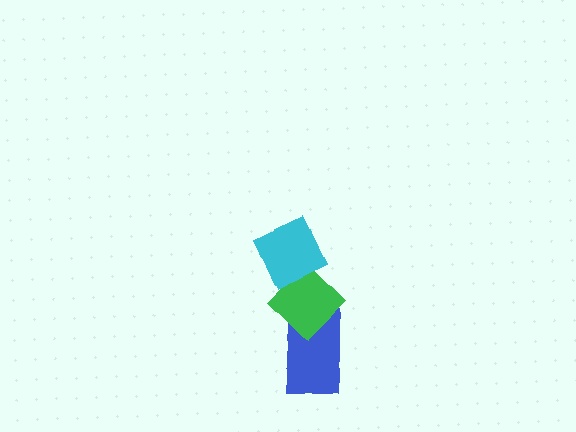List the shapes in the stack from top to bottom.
From top to bottom: the cyan diamond, the green diamond, the blue rectangle.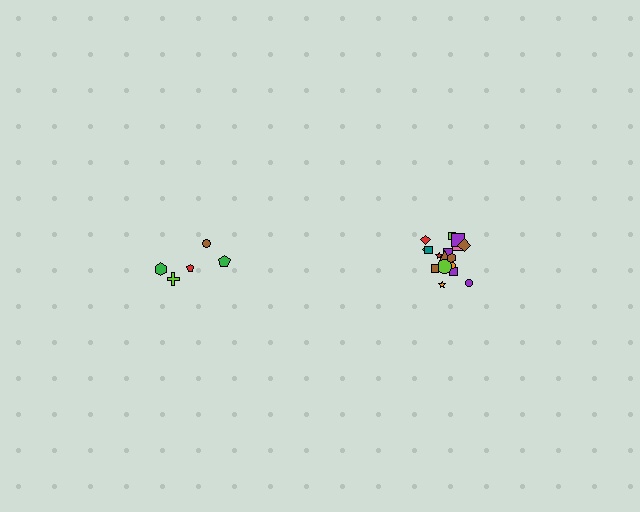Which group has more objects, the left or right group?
The right group.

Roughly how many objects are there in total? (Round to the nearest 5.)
Roughly 25 objects in total.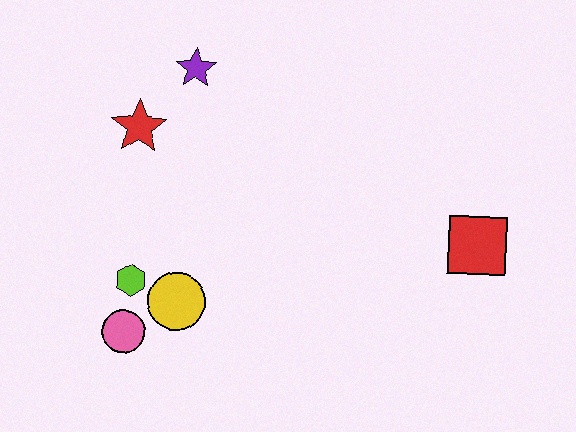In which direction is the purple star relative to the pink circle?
The purple star is above the pink circle.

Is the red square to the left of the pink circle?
No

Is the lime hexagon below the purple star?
Yes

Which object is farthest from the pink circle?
The red square is farthest from the pink circle.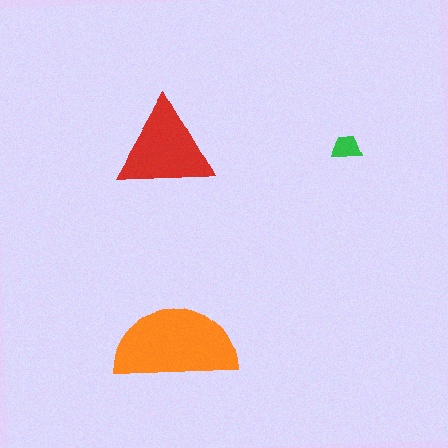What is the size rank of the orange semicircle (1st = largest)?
1st.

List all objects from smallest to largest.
The green trapezoid, the red triangle, the orange semicircle.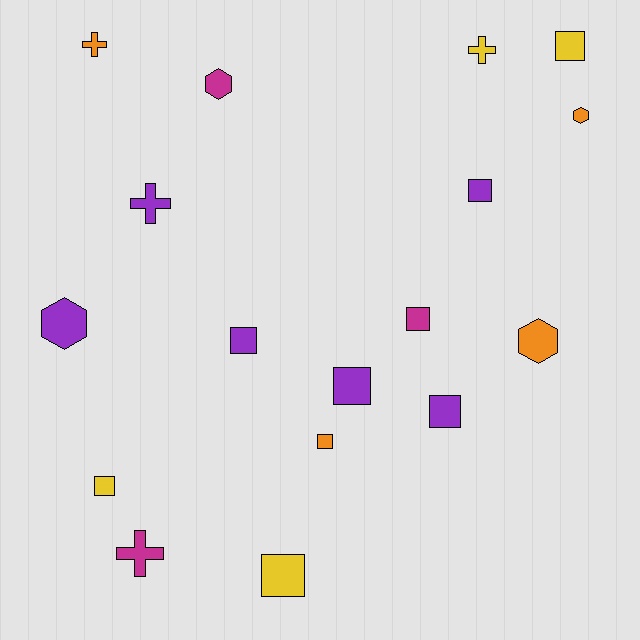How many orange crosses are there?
There is 1 orange cross.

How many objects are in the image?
There are 17 objects.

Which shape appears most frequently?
Square, with 9 objects.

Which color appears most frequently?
Purple, with 6 objects.